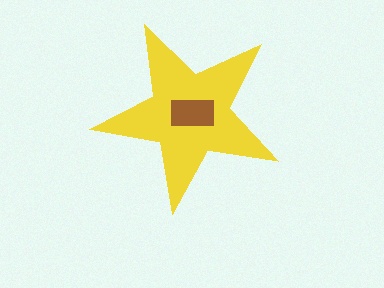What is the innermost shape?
The brown rectangle.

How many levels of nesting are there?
2.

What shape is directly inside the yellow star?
The brown rectangle.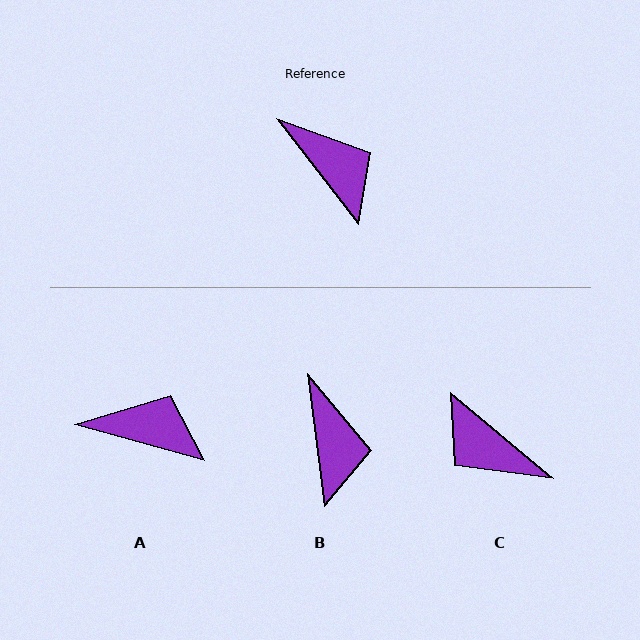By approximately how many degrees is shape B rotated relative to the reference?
Approximately 31 degrees clockwise.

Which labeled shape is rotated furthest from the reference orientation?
C, about 167 degrees away.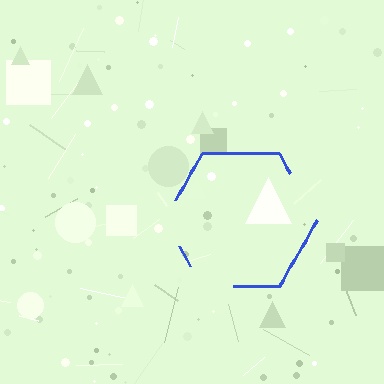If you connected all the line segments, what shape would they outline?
They would outline a hexagon.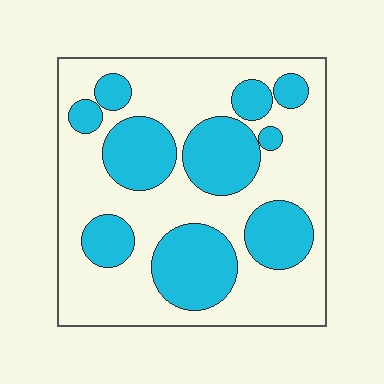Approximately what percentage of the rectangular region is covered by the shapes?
Approximately 35%.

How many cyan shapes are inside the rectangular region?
10.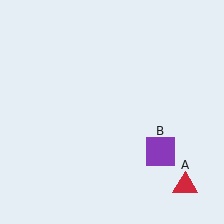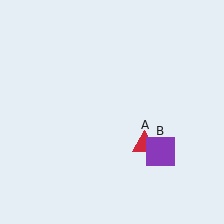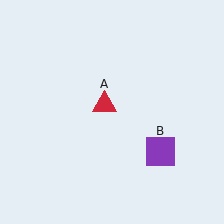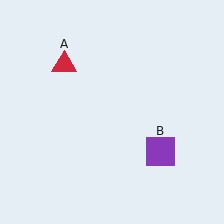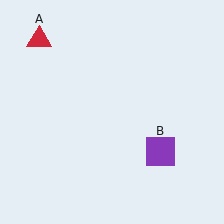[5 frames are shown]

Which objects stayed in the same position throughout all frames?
Purple square (object B) remained stationary.